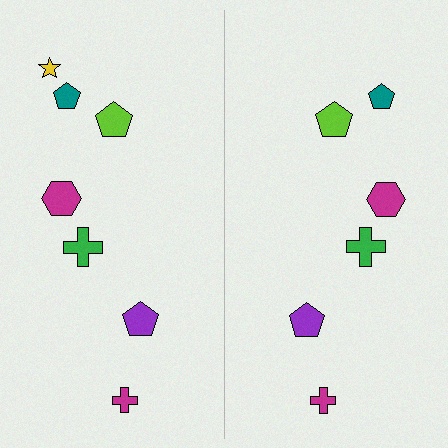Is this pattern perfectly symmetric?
No, the pattern is not perfectly symmetric. A yellow star is missing from the right side.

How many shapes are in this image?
There are 13 shapes in this image.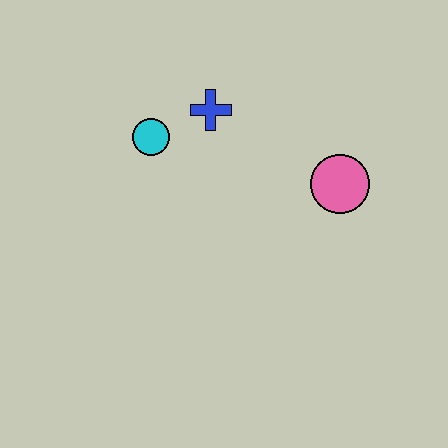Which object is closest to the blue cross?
The cyan circle is closest to the blue cross.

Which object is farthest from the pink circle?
The cyan circle is farthest from the pink circle.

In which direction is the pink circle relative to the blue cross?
The pink circle is to the right of the blue cross.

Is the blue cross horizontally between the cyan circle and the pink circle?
Yes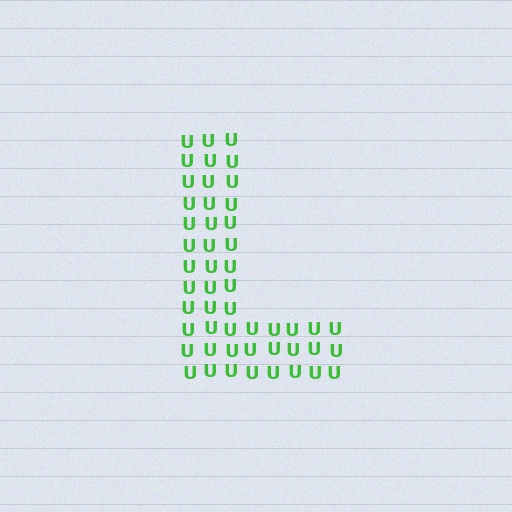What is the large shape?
The large shape is the letter L.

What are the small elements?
The small elements are letter U's.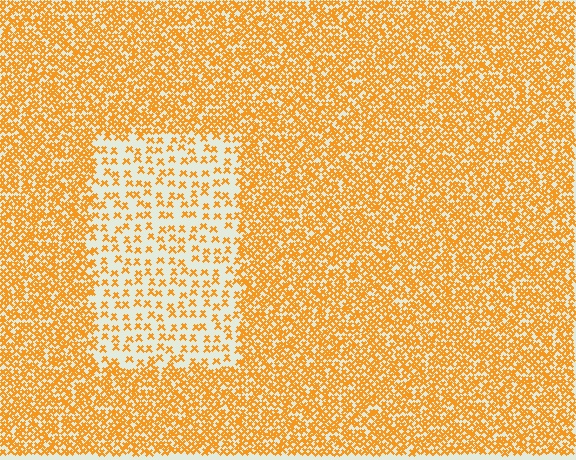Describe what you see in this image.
The image contains small orange elements arranged at two different densities. A rectangle-shaped region is visible where the elements are less densely packed than the surrounding area.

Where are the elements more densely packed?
The elements are more densely packed outside the rectangle boundary.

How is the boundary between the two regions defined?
The boundary is defined by a change in element density (approximately 2.7x ratio). All elements are the same color, size, and shape.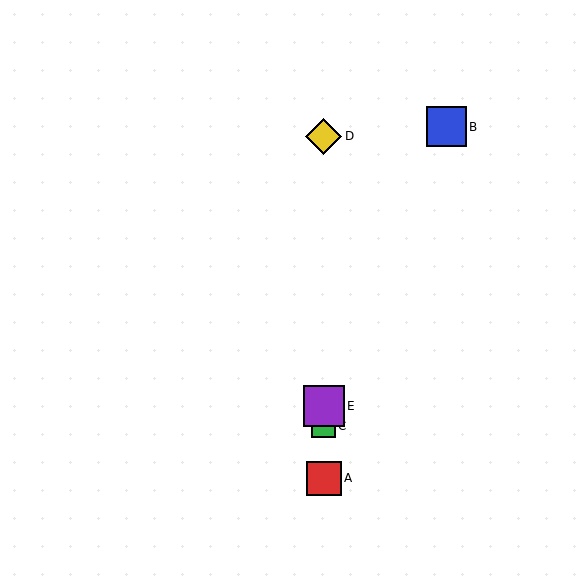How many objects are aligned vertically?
4 objects (A, C, D, E) are aligned vertically.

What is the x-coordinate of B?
Object B is at x≈446.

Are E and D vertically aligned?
Yes, both are at x≈324.